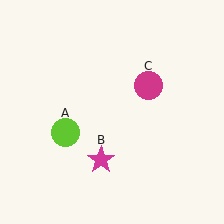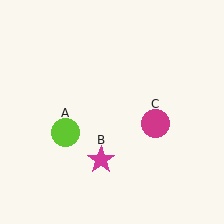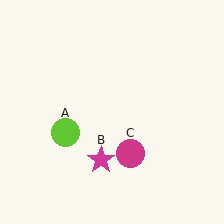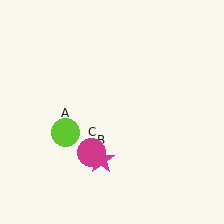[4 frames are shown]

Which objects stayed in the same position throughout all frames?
Lime circle (object A) and magenta star (object B) remained stationary.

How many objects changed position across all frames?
1 object changed position: magenta circle (object C).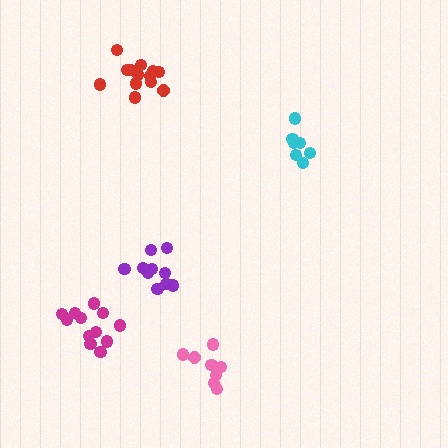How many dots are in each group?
Group 1: 12 dots, Group 2: 8 dots, Group 3: 7 dots, Group 4: 13 dots, Group 5: 10 dots (50 total).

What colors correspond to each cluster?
The clusters are colored: magenta, pink, cyan, red, purple.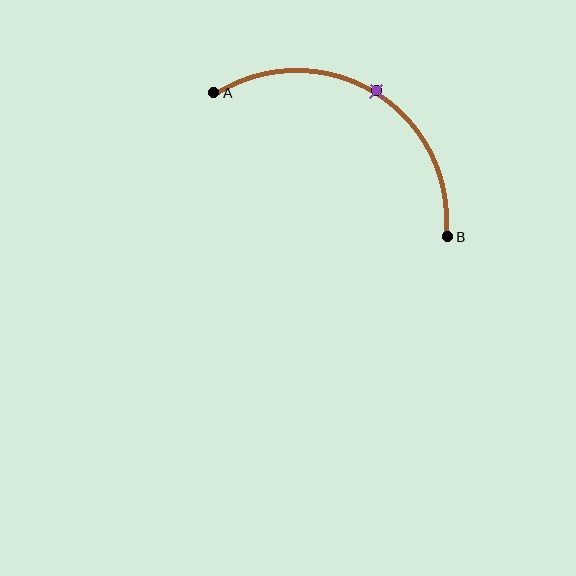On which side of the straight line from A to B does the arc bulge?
The arc bulges above the straight line connecting A and B.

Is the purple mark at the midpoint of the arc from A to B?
Yes. The purple mark lies on the arc at equal arc-length from both A and B — it is the arc midpoint.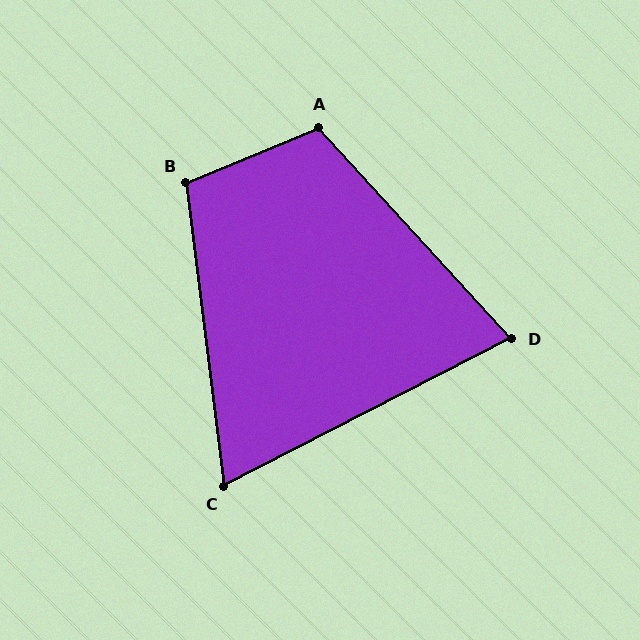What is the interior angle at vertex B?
Approximately 105 degrees (obtuse).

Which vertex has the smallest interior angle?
C, at approximately 70 degrees.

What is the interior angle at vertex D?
Approximately 75 degrees (acute).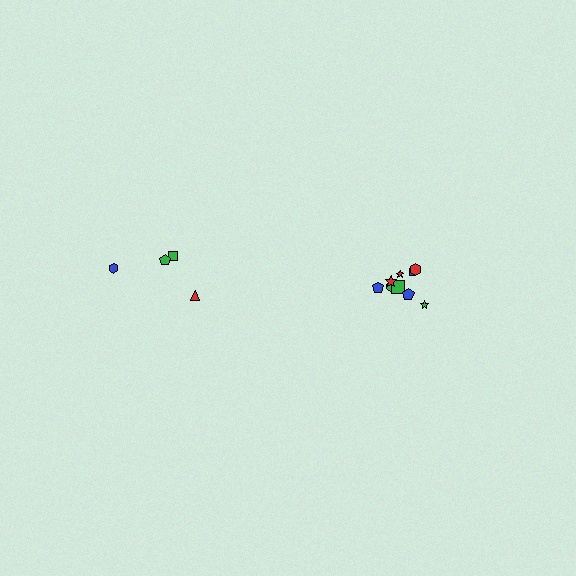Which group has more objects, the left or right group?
The right group.